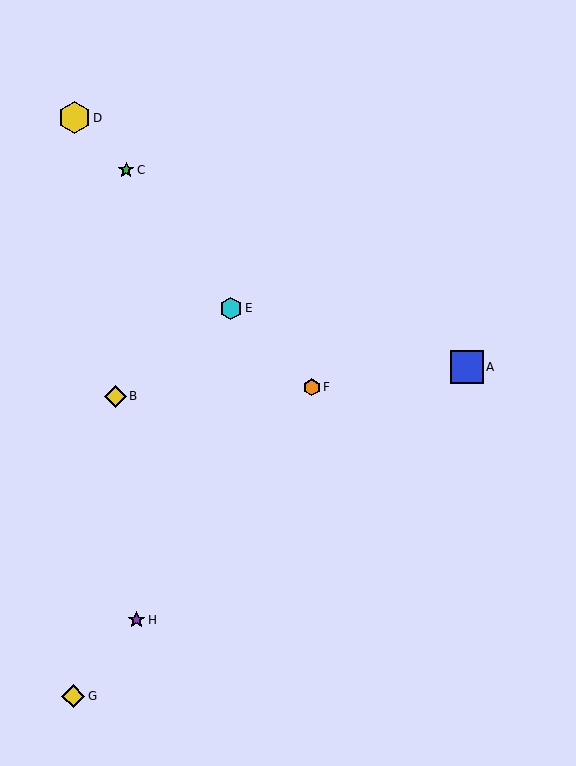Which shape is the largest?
The blue square (labeled A) is the largest.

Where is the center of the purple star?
The center of the purple star is at (136, 620).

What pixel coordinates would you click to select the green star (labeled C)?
Click at (126, 170) to select the green star C.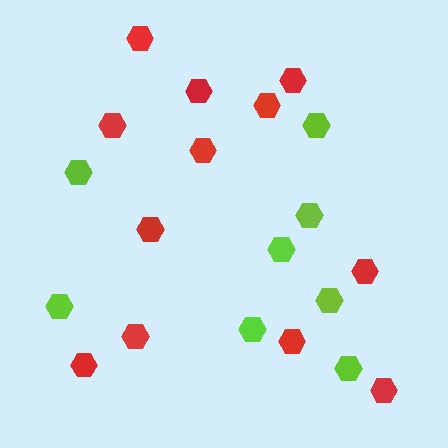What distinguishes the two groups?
There are 2 groups: one group of lime hexagons (8) and one group of red hexagons (12).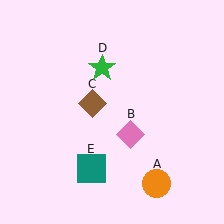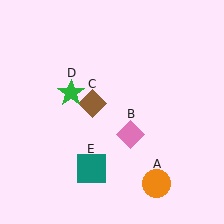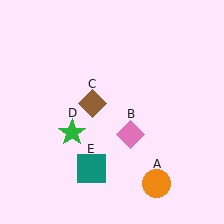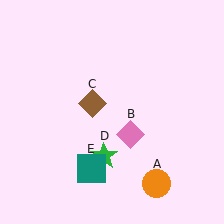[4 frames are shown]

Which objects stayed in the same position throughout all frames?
Orange circle (object A) and pink diamond (object B) and brown diamond (object C) and teal square (object E) remained stationary.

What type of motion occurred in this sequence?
The green star (object D) rotated counterclockwise around the center of the scene.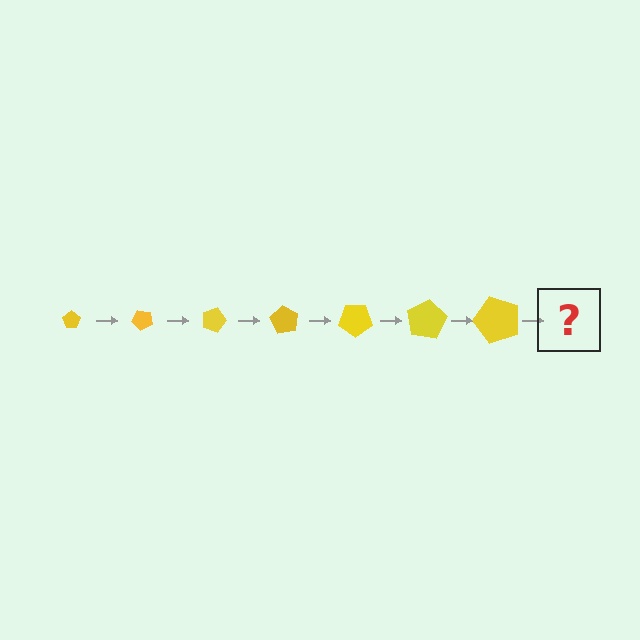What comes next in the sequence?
The next element should be a pentagon, larger than the previous one and rotated 315 degrees from the start.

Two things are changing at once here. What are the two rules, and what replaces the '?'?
The two rules are that the pentagon grows larger each step and it rotates 45 degrees each step. The '?' should be a pentagon, larger than the previous one and rotated 315 degrees from the start.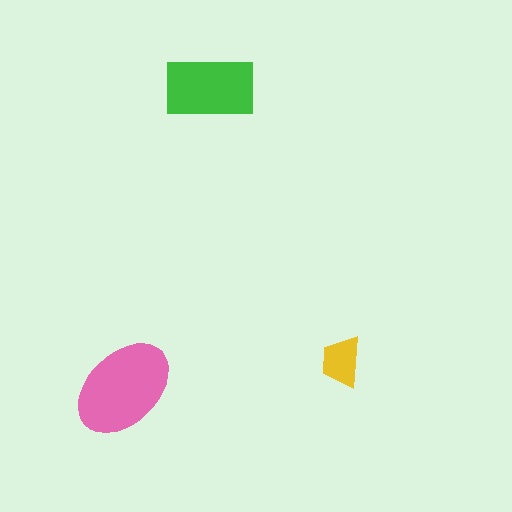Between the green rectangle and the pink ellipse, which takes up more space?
The pink ellipse.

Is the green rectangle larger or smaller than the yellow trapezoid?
Larger.